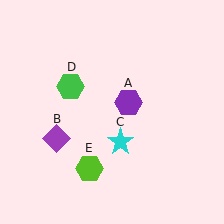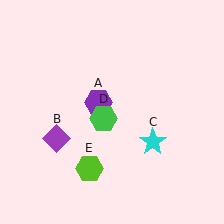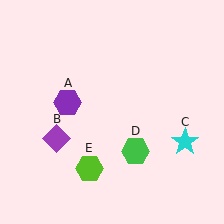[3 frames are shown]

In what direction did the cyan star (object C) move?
The cyan star (object C) moved right.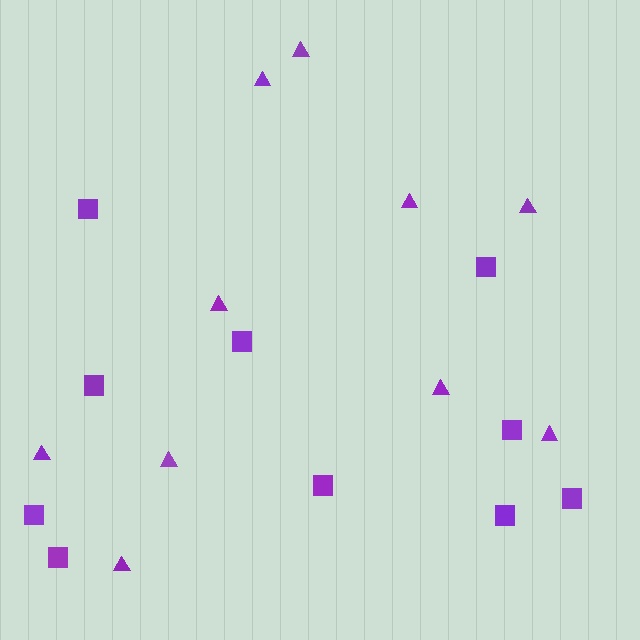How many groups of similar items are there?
There are 2 groups: one group of triangles (10) and one group of squares (10).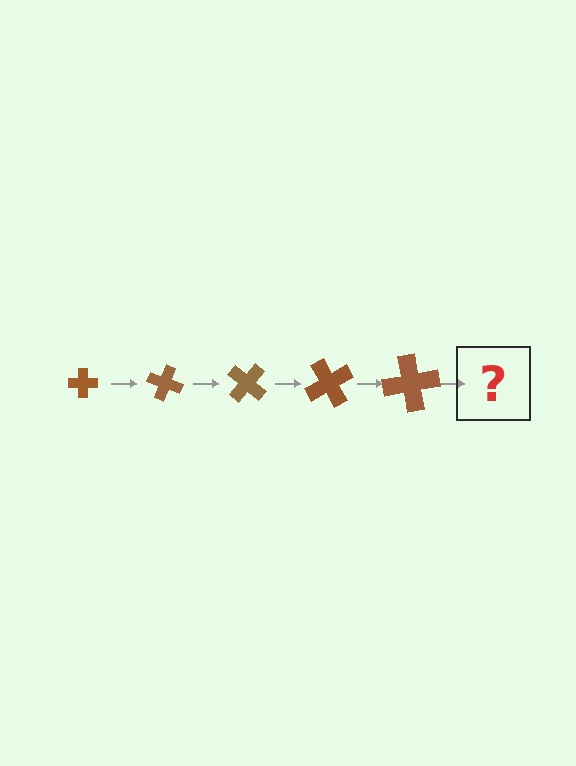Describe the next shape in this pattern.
It should be a cross, larger than the previous one and rotated 100 degrees from the start.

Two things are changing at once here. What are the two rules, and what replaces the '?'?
The two rules are that the cross grows larger each step and it rotates 20 degrees each step. The '?' should be a cross, larger than the previous one and rotated 100 degrees from the start.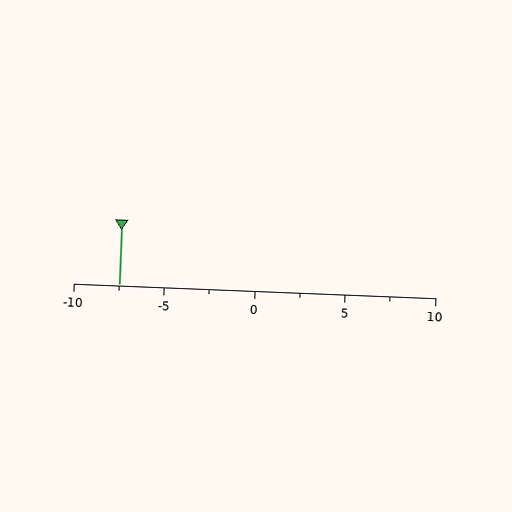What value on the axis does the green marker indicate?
The marker indicates approximately -7.5.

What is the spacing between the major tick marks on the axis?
The major ticks are spaced 5 apart.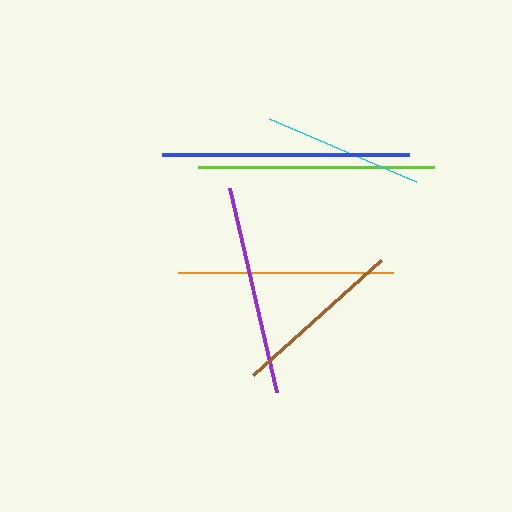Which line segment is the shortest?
The cyan line is the shortest at approximately 160 pixels.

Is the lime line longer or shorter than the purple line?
The lime line is longer than the purple line.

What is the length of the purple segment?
The purple segment is approximately 209 pixels long.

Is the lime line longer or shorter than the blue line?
The blue line is longer than the lime line.